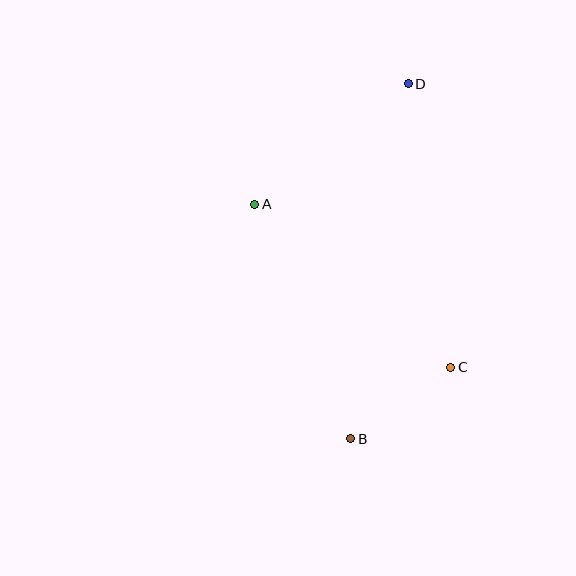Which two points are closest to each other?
Points B and C are closest to each other.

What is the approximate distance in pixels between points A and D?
The distance between A and D is approximately 195 pixels.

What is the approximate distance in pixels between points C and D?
The distance between C and D is approximately 286 pixels.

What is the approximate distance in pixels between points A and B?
The distance between A and B is approximately 254 pixels.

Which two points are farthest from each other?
Points B and D are farthest from each other.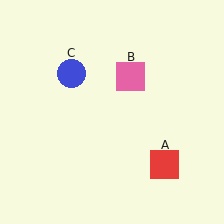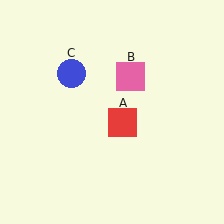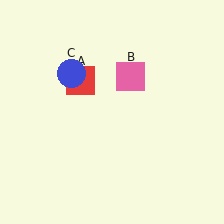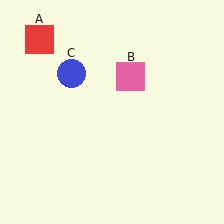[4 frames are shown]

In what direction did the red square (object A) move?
The red square (object A) moved up and to the left.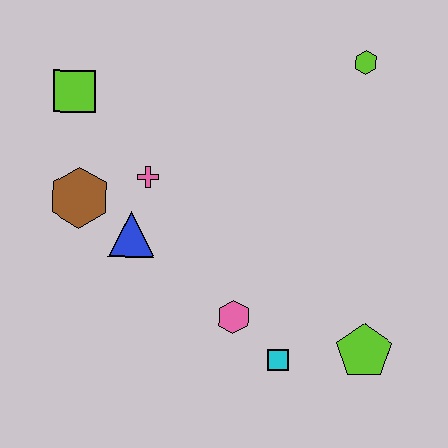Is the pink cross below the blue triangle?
No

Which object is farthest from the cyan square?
The lime square is farthest from the cyan square.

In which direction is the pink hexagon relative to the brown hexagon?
The pink hexagon is to the right of the brown hexagon.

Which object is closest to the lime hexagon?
The pink cross is closest to the lime hexagon.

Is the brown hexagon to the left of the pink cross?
Yes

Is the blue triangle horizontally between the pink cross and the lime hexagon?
No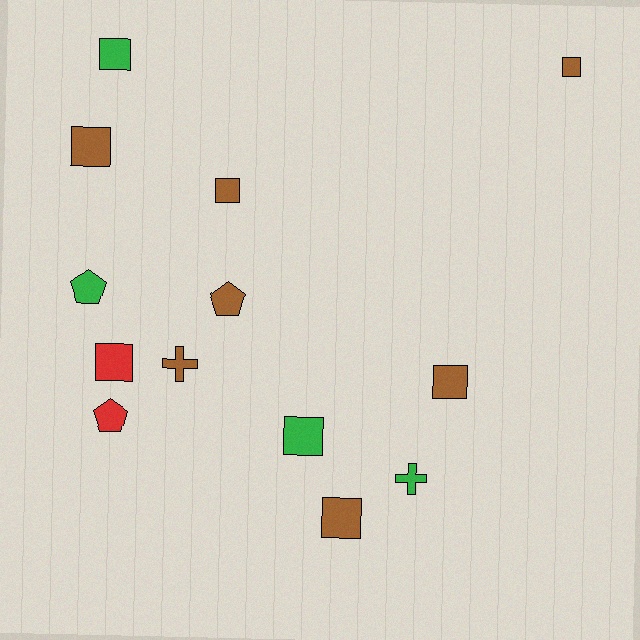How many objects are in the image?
There are 13 objects.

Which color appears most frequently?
Brown, with 7 objects.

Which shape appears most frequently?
Square, with 8 objects.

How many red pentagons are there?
There is 1 red pentagon.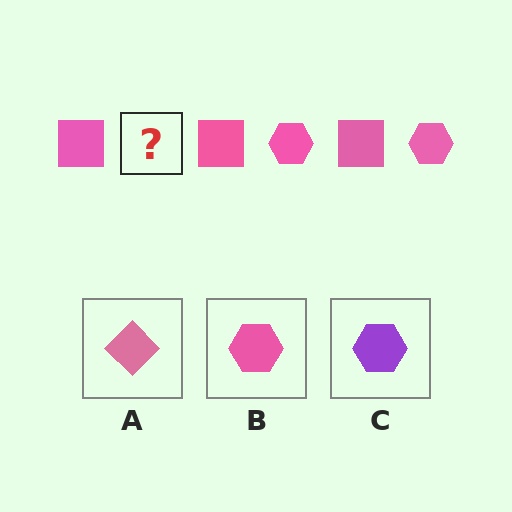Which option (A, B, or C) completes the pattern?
B.